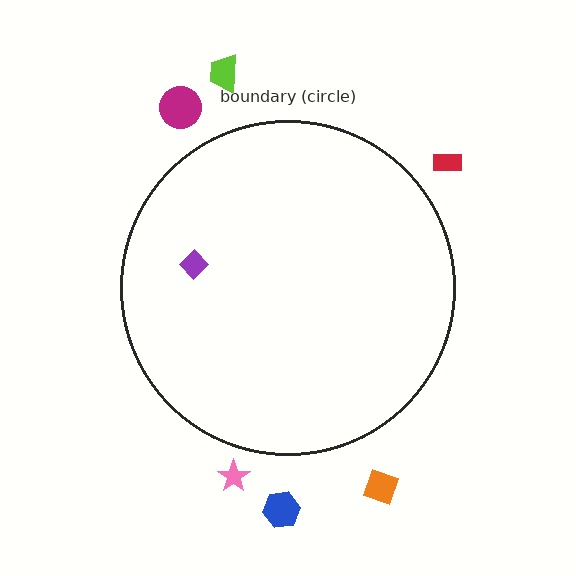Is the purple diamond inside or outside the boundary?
Inside.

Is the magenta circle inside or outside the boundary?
Outside.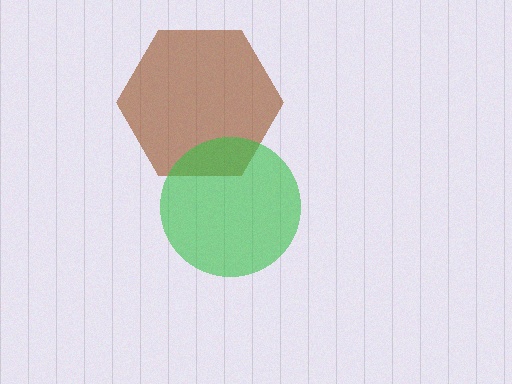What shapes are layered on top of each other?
The layered shapes are: a brown hexagon, a green circle.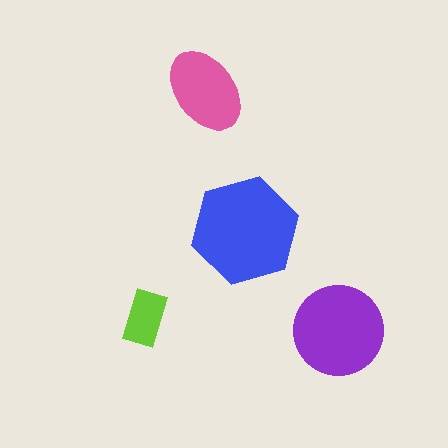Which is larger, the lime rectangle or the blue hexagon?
The blue hexagon.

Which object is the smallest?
The lime rectangle.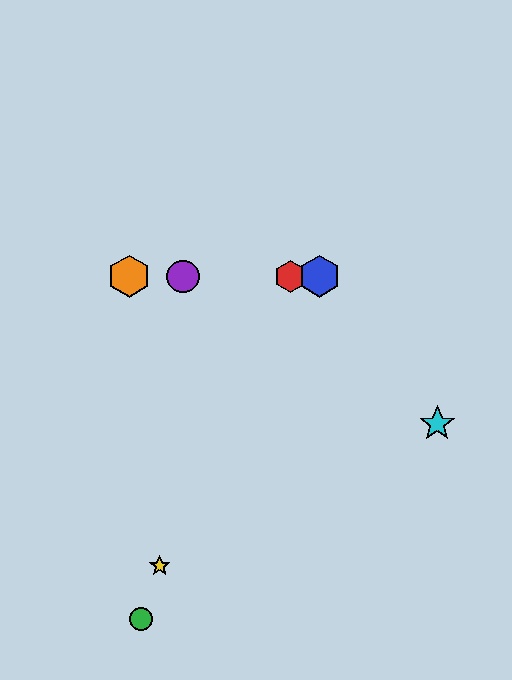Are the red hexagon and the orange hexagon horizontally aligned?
Yes, both are at y≈276.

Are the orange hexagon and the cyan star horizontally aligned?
No, the orange hexagon is at y≈276 and the cyan star is at y≈424.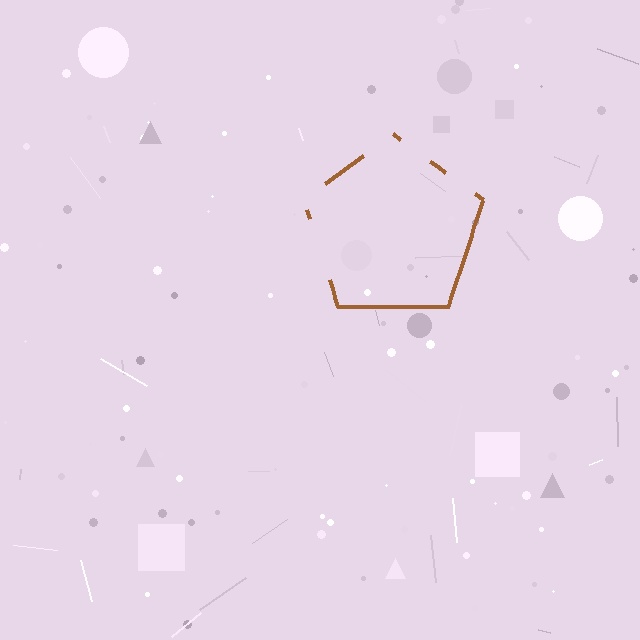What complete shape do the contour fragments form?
The contour fragments form a pentagon.